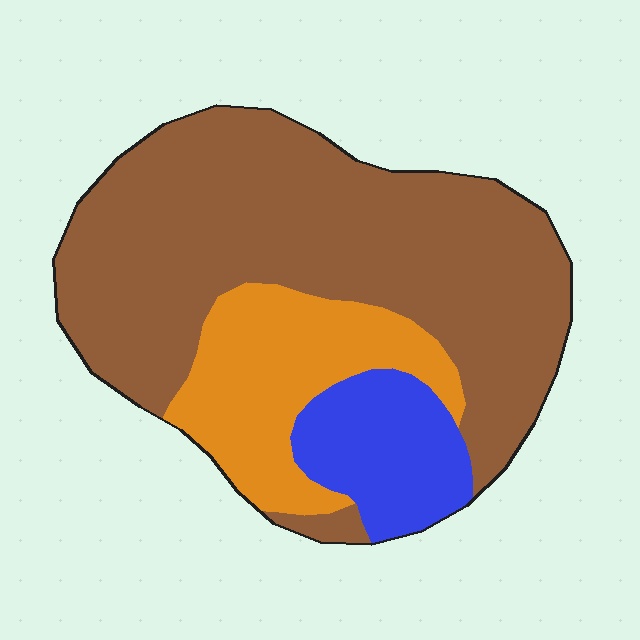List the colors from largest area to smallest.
From largest to smallest: brown, orange, blue.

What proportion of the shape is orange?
Orange covers 21% of the shape.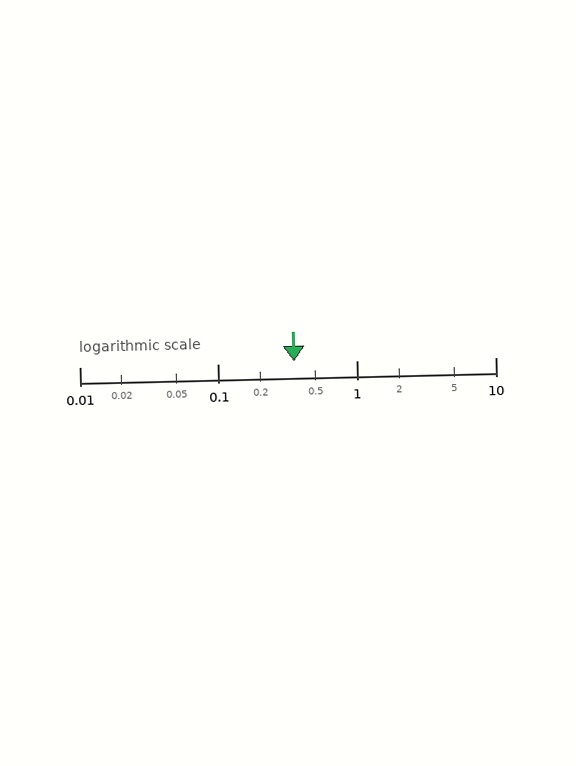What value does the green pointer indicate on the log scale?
The pointer indicates approximately 0.35.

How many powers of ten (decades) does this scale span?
The scale spans 3 decades, from 0.01 to 10.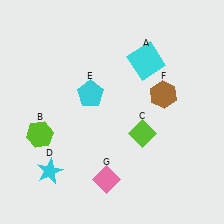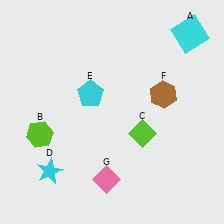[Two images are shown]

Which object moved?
The cyan square (A) moved right.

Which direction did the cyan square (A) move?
The cyan square (A) moved right.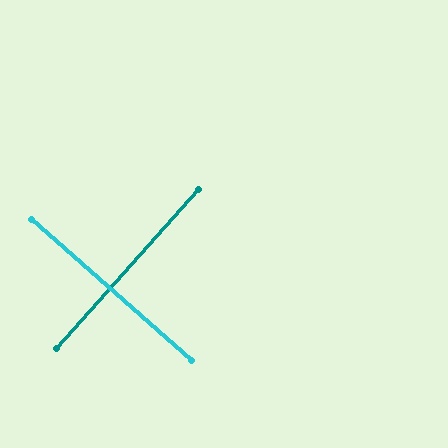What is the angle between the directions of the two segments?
Approximately 89 degrees.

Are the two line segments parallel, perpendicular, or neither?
Perpendicular — they meet at approximately 89°.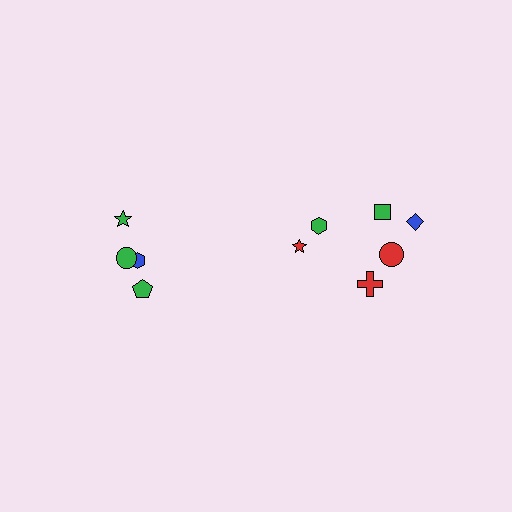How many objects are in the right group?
There are 6 objects.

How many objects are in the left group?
There are 4 objects.